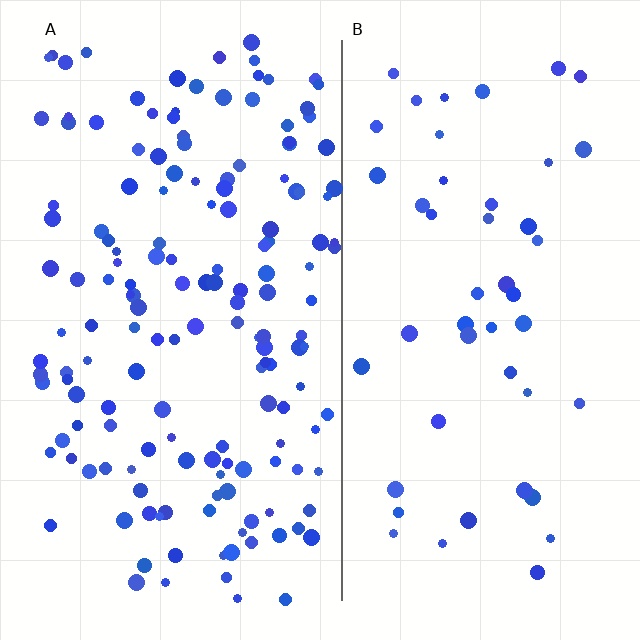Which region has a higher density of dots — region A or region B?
A (the left).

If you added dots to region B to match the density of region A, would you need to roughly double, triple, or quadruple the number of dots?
Approximately triple.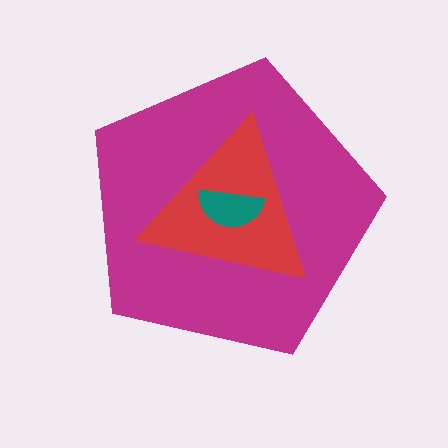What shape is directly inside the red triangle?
The teal semicircle.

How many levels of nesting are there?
3.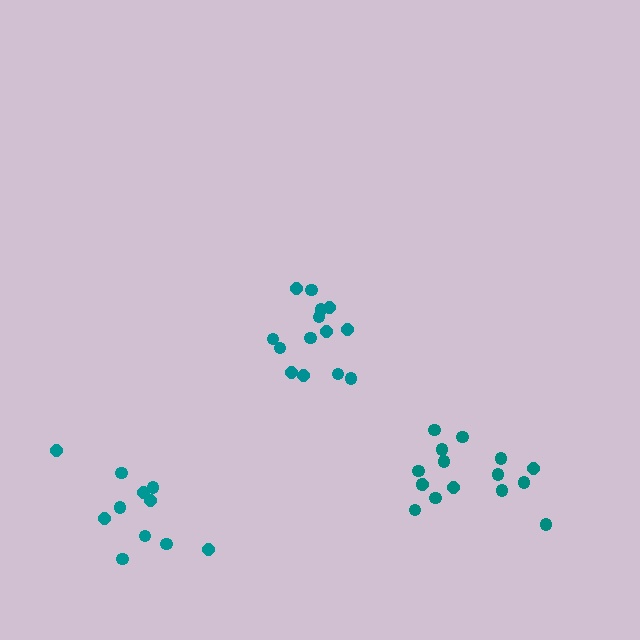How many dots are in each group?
Group 1: 14 dots, Group 2: 16 dots, Group 3: 11 dots (41 total).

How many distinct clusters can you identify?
There are 3 distinct clusters.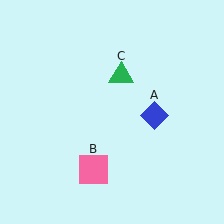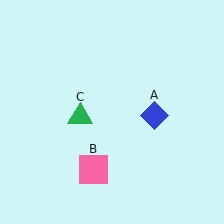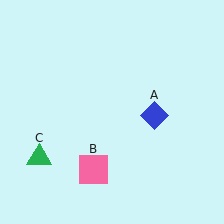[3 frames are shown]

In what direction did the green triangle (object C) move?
The green triangle (object C) moved down and to the left.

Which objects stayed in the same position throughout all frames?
Blue diamond (object A) and pink square (object B) remained stationary.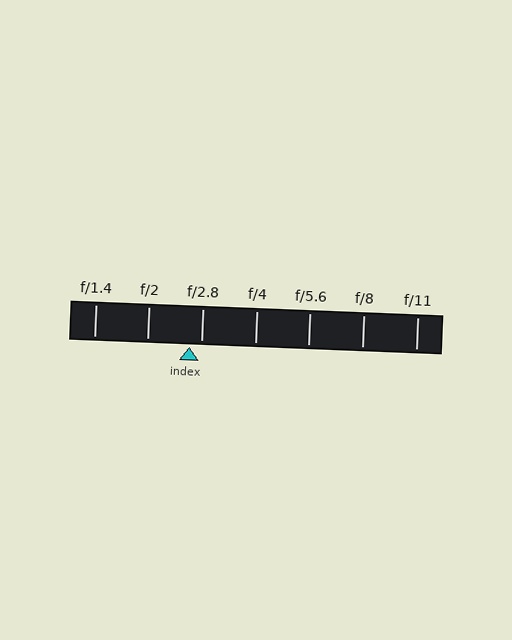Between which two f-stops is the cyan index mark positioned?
The index mark is between f/2 and f/2.8.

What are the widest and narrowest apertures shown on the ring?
The widest aperture shown is f/1.4 and the narrowest is f/11.